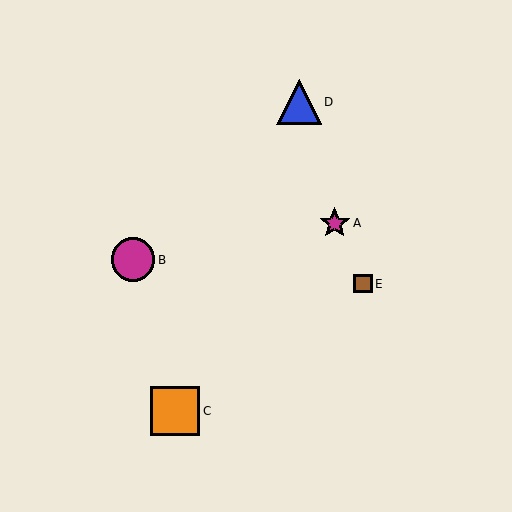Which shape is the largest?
The orange square (labeled C) is the largest.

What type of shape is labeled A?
Shape A is a magenta star.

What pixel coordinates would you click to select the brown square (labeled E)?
Click at (363, 284) to select the brown square E.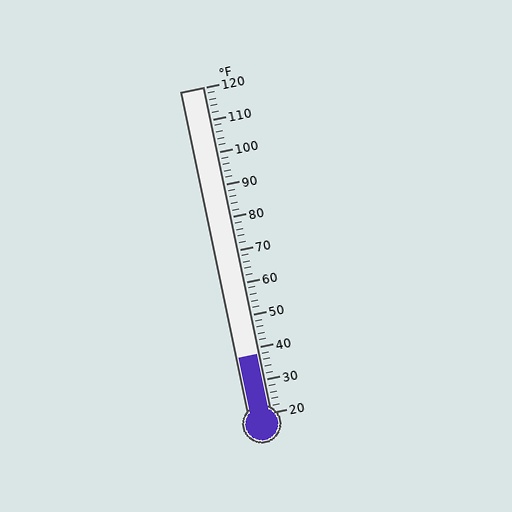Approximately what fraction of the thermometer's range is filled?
The thermometer is filled to approximately 20% of its range.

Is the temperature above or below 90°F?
The temperature is below 90°F.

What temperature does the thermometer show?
The thermometer shows approximately 38°F.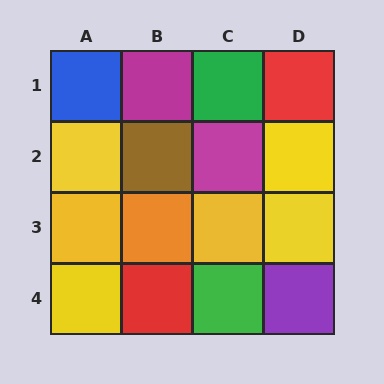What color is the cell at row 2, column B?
Brown.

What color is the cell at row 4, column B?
Red.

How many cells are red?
2 cells are red.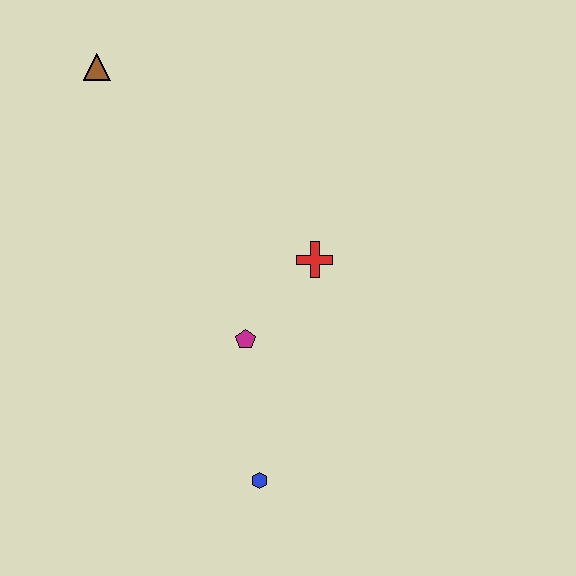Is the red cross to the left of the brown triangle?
No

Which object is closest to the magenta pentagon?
The red cross is closest to the magenta pentagon.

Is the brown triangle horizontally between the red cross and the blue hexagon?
No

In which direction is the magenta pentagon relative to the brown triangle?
The magenta pentagon is below the brown triangle.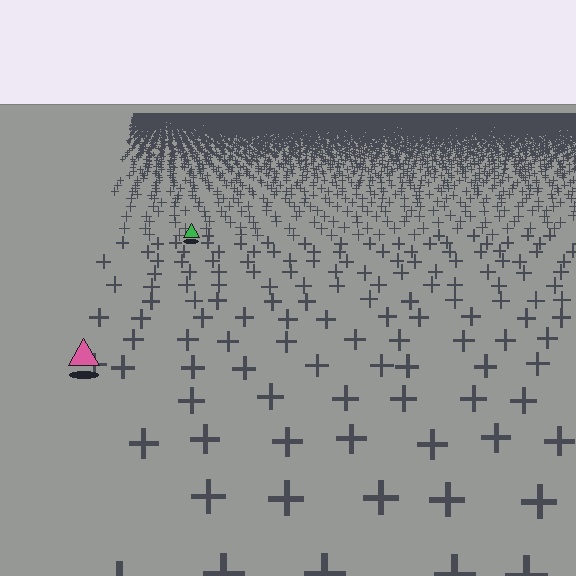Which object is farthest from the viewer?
The green triangle is farthest from the viewer. It appears smaller and the ground texture around it is denser.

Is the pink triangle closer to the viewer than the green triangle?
Yes. The pink triangle is closer — you can tell from the texture gradient: the ground texture is coarser near it.